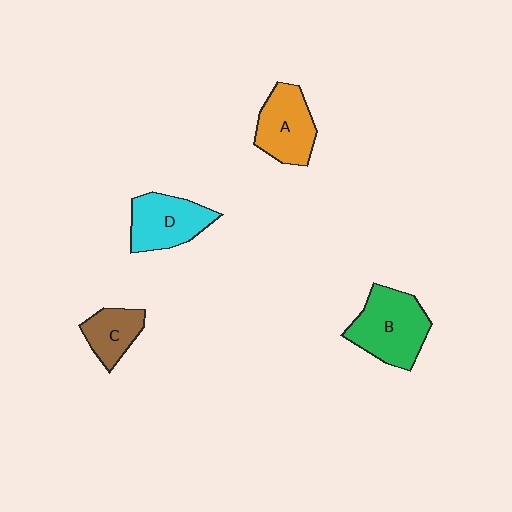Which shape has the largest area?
Shape B (green).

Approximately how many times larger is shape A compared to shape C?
Approximately 1.5 times.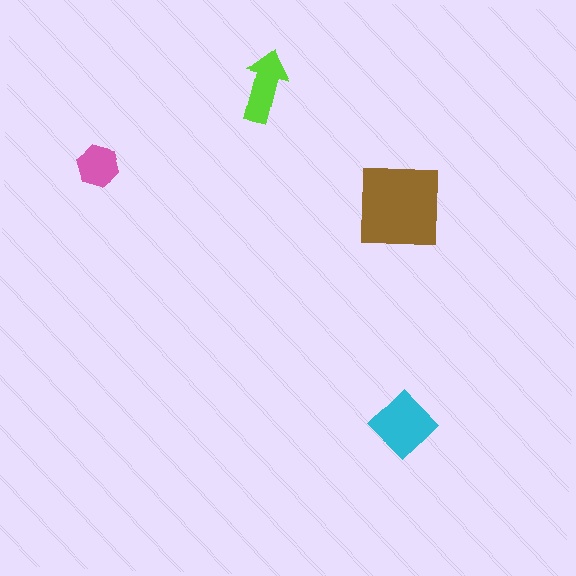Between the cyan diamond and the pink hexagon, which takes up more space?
The cyan diamond.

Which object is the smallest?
The pink hexagon.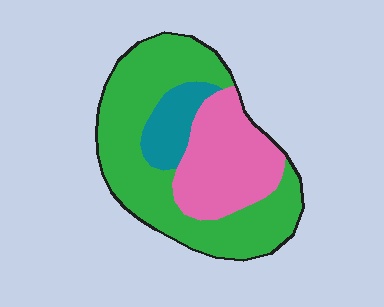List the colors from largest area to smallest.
From largest to smallest: green, pink, teal.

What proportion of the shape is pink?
Pink takes up about one third (1/3) of the shape.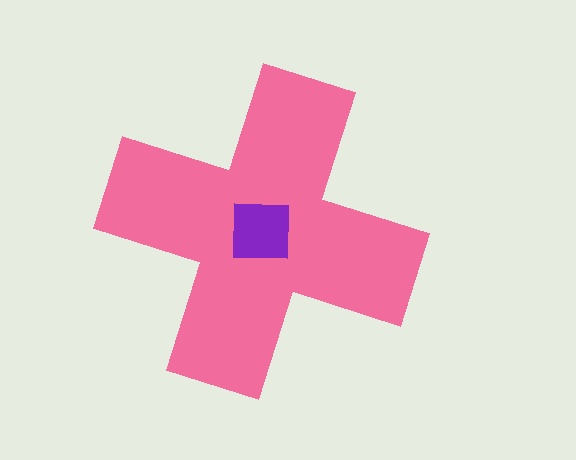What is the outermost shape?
The pink cross.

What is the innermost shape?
The purple square.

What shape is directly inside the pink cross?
The purple square.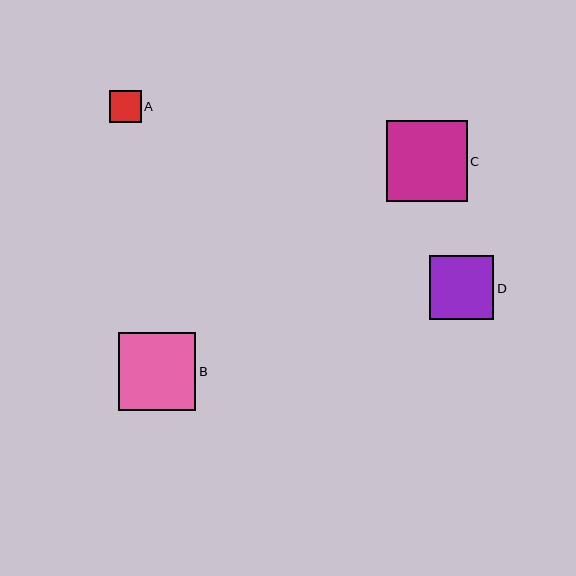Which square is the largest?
Square C is the largest with a size of approximately 81 pixels.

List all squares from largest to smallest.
From largest to smallest: C, B, D, A.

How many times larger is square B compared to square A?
Square B is approximately 2.4 times the size of square A.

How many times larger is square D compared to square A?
Square D is approximately 2.0 times the size of square A.